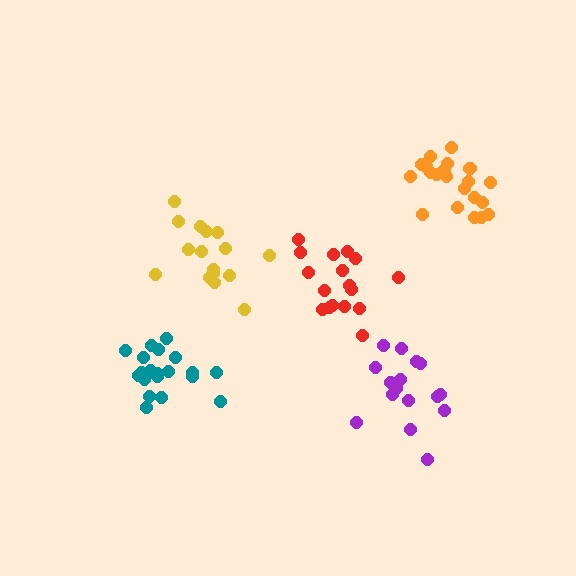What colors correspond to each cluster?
The clusters are colored: teal, purple, yellow, red, orange.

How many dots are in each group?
Group 1: 21 dots, Group 2: 16 dots, Group 3: 17 dots, Group 4: 17 dots, Group 5: 21 dots (92 total).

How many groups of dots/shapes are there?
There are 5 groups.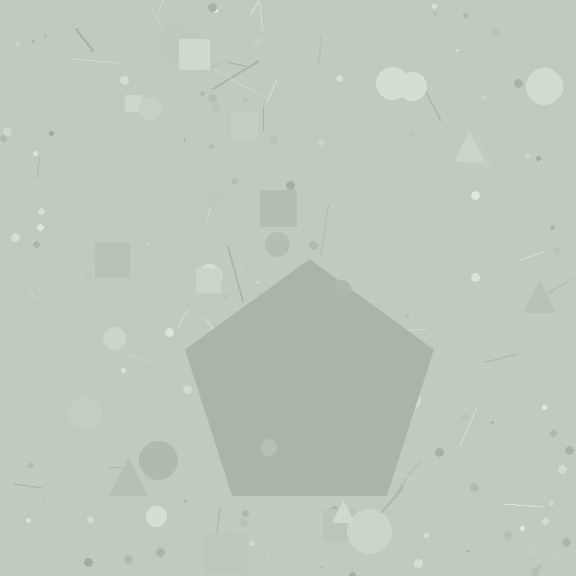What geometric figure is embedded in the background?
A pentagon is embedded in the background.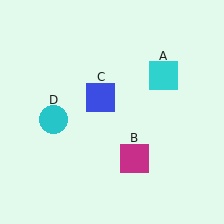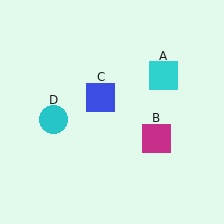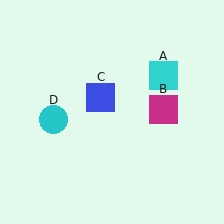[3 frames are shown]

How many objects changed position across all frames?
1 object changed position: magenta square (object B).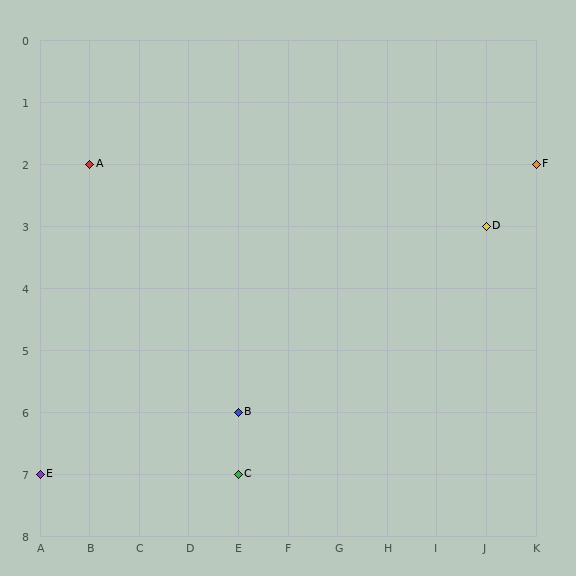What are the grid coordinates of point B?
Point B is at grid coordinates (E, 6).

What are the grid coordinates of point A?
Point A is at grid coordinates (B, 2).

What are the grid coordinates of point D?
Point D is at grid coordinates (J, 3).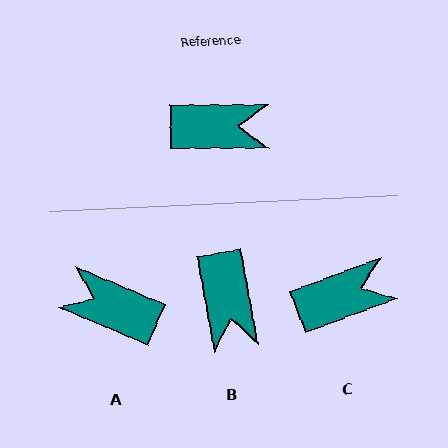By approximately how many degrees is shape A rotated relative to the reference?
Approximately 157 degrees counter-clockwise.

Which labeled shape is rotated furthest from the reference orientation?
A, about 157 degrees away.